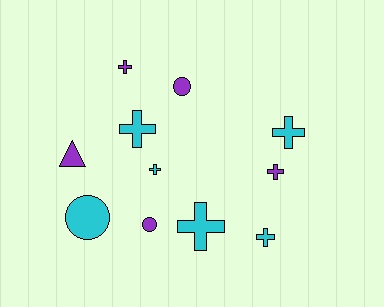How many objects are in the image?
There are 11 objects.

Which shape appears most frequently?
Cross, with 7 objects.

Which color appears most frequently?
Cyan, with 6 objects.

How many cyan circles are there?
There is 1 cyan circle.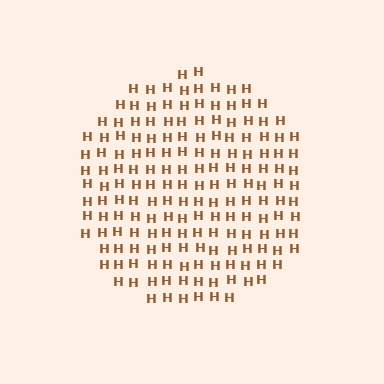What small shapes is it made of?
It is made of small letter H's.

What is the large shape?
The large shape is a circle.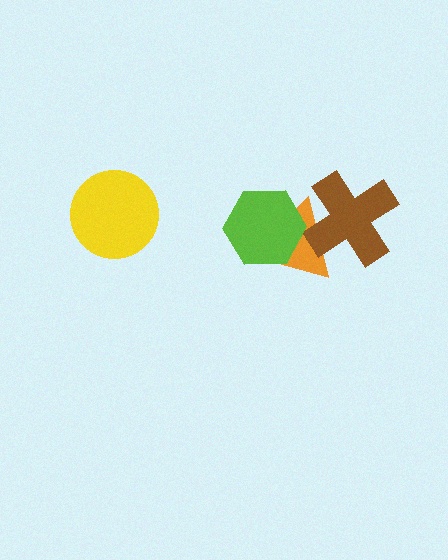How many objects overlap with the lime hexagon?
1 object overlaps with the lime hexagon.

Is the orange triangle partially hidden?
Yes, it is partially covered by another shape.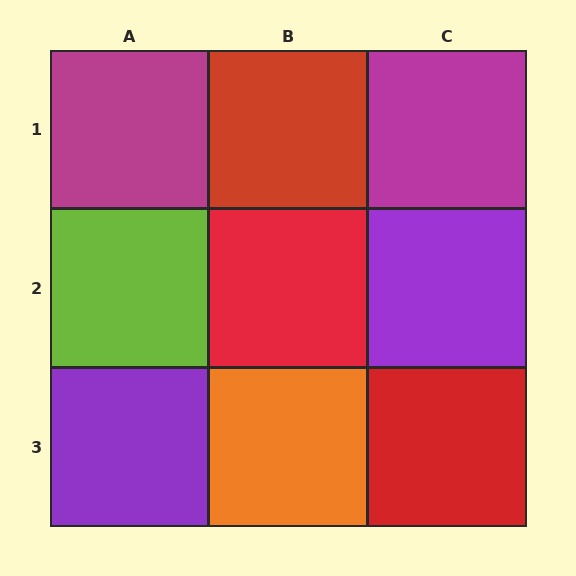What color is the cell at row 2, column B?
Red.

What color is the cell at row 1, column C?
Magenta.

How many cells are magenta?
2 cells are magenta.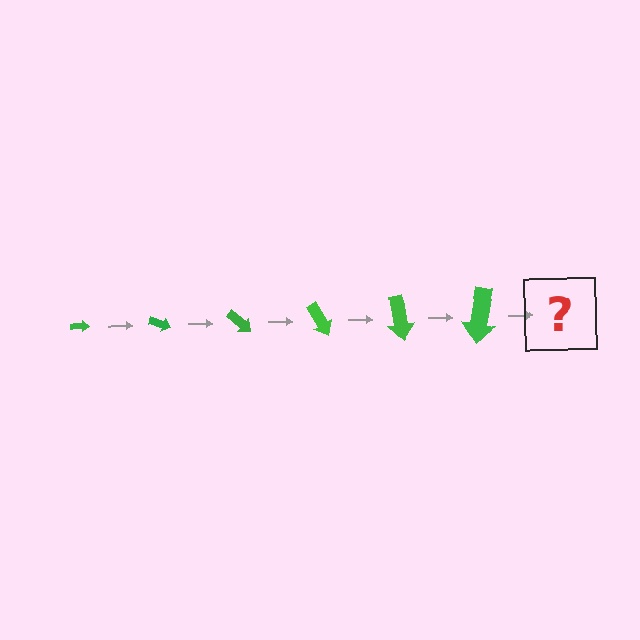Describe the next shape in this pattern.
It should be an arrow, larger than the previous one and rotated 120 degrees from the start.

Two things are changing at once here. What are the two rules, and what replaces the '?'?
The two rules are that the arrow grows larger each step and it rotates 20 degrees each step. The '?' should be an arrow, larger than the previous one and rotated 120 degrees from the start.